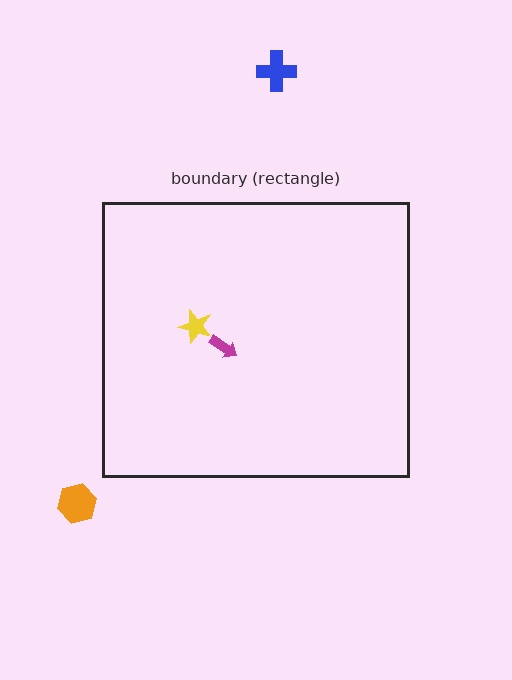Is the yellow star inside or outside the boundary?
Inside.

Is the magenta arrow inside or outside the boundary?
Inside.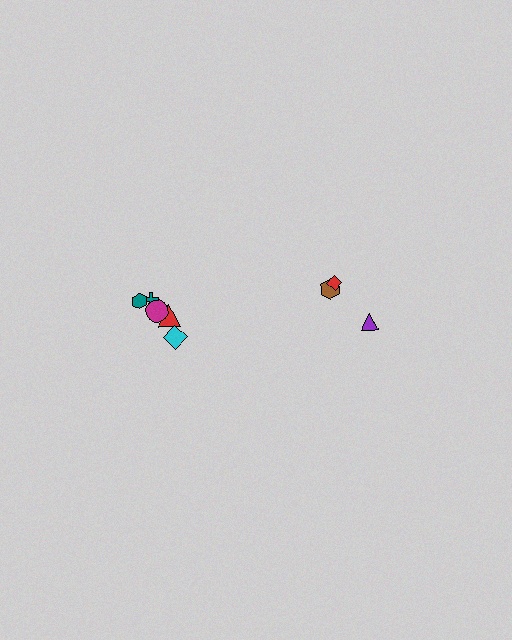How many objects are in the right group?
There are 3 objects.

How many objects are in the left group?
There are 5 objects.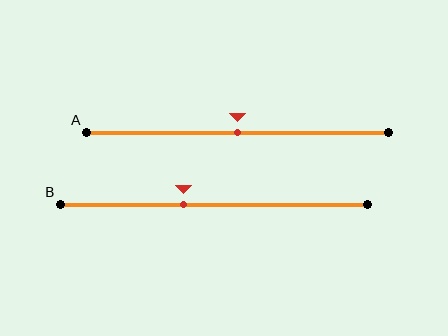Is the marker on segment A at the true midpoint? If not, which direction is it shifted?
Yes, the marker on segment A is at the true midpoint.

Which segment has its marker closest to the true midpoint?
Segment A has its marker closest to the true midpoint.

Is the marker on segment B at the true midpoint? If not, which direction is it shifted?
No, the marker on segment B is shifted to the left by about 10% of the segment length.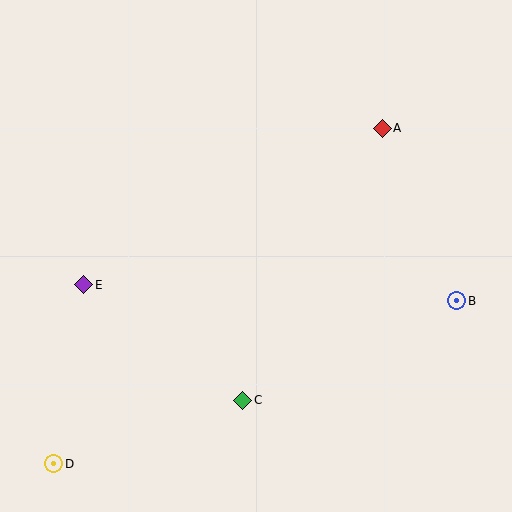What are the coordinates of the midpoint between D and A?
The midpoint between D and A is at (218, 296).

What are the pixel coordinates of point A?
Point A is at (382, 128).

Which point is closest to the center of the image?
Point C at (243, 400) is closest to the center.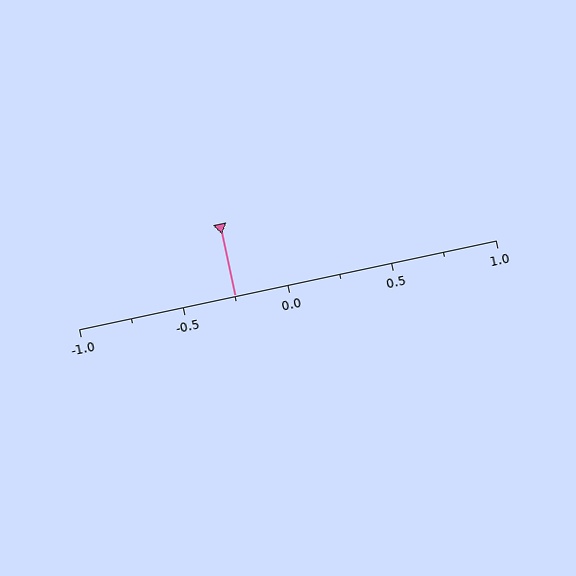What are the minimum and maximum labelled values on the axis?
The axis runs from -1.0 to 1.0.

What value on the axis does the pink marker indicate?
The marker indicates approximately -0.25.